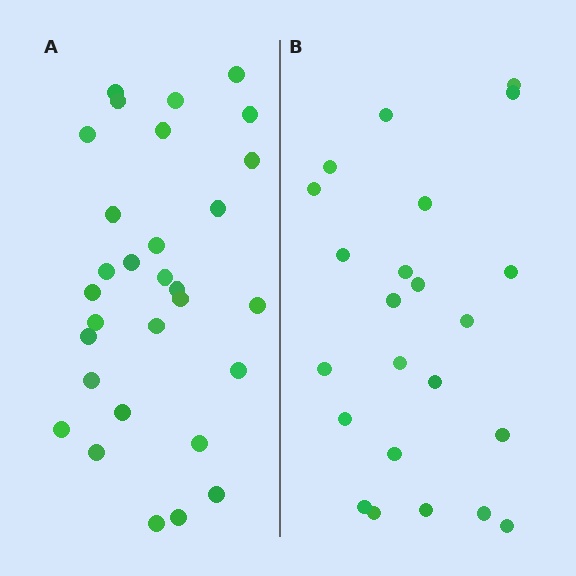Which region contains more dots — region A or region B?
Region A (the left region) has more dots.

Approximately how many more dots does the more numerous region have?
Region A has roughly 8 or so more dots than region B.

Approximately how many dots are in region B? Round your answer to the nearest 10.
About 20 dots. (The exact count is 23, which rounds to 20.)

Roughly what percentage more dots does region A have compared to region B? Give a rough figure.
About 30% more.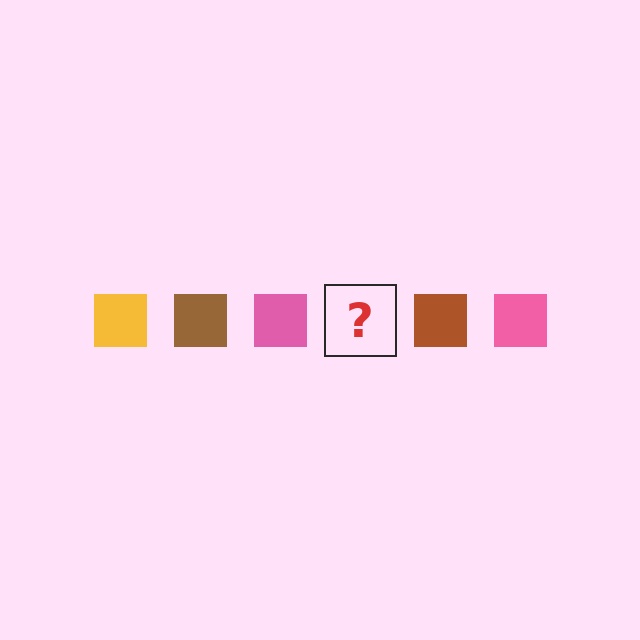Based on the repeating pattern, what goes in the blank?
The blank should be a yellow square.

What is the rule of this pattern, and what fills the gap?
The rule is that the pattern cycles through yellow, brown, pink squares. The gap should be filled with a yellow square.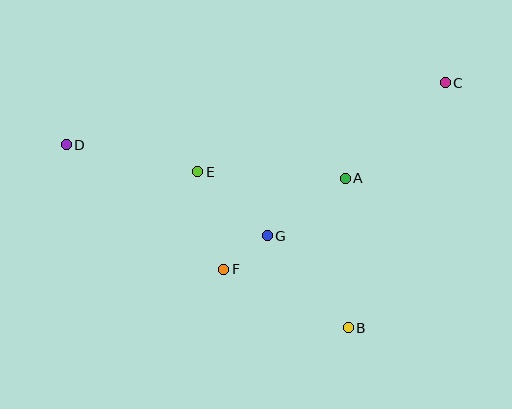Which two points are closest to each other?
Points F and G are closest to each other.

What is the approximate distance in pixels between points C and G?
The distance between C and G is approximately 235 pixels.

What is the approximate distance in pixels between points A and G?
The distance between A and G is approximately 97 pixels.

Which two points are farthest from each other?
Points C and D are farthest from each other.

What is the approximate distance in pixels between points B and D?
The distance between B and D is approximately 336 pixels.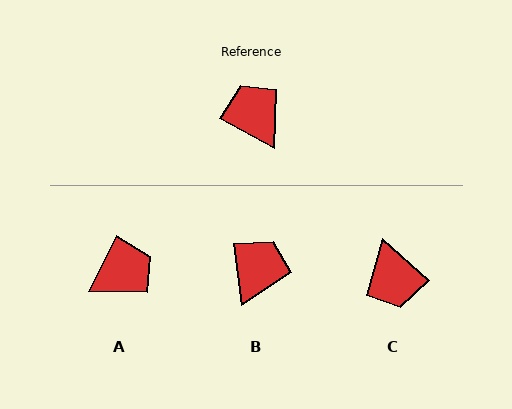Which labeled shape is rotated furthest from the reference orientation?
C, about 167 degrees away.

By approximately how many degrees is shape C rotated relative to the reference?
Approximately 167 degrees counter-clockwise.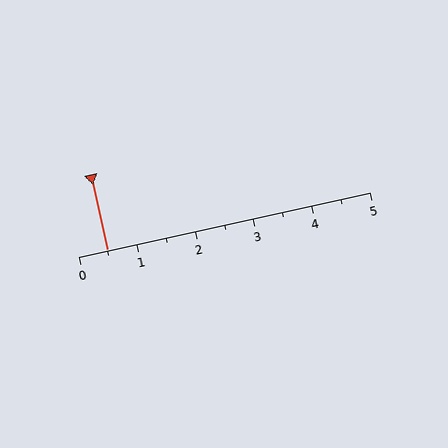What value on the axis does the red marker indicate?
The marker indicates approximately 0.5.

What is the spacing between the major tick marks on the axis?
The major ticks are spaced 1 apart.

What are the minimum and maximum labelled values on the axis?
The axis runs from 0 to 5.